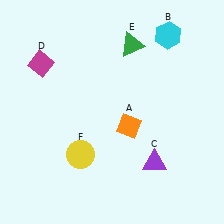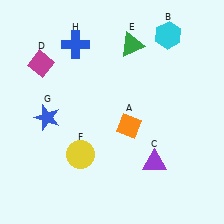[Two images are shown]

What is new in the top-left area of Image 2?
A blue cross (H) was added in the top-left area of Image 2.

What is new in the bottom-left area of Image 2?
A blue star (G) was added in the bottom-left area of Image 2.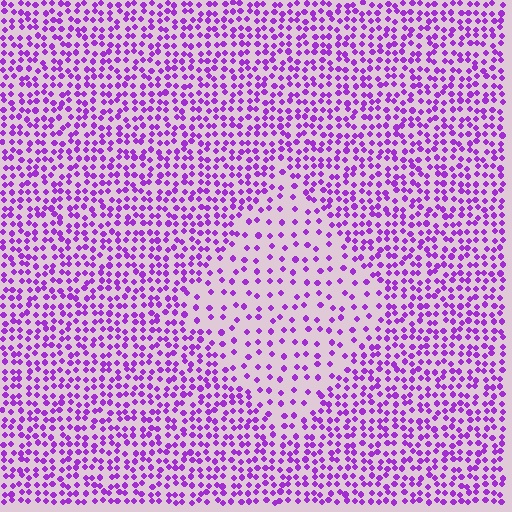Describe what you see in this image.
The image contains small purple elements arranged at two different densities. A diamond-shaped region is visible where the elements are less densely packed than the surrounding area.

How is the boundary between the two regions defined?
The boundary is defined by a change in element density (approximately 2.2x ratio). All elements are the same color, size, and shape.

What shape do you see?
I see a diamond.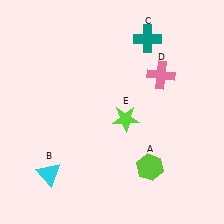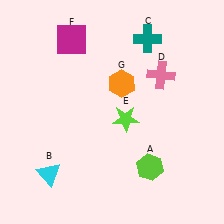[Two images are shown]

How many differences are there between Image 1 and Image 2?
There are 2 differences between the two images.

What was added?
A magenta square (F), an orange hexagon (G) were added in Image 2.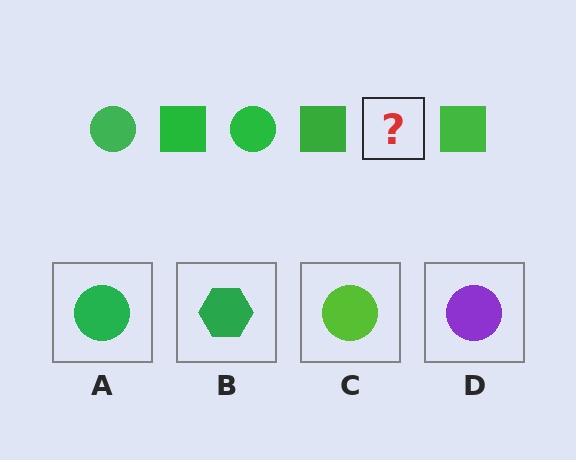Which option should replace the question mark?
Option A.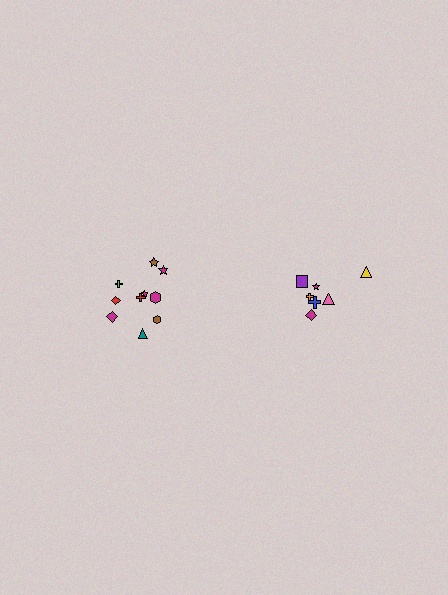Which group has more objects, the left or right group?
The left group.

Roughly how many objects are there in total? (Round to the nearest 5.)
Roughly 15 objects in total.